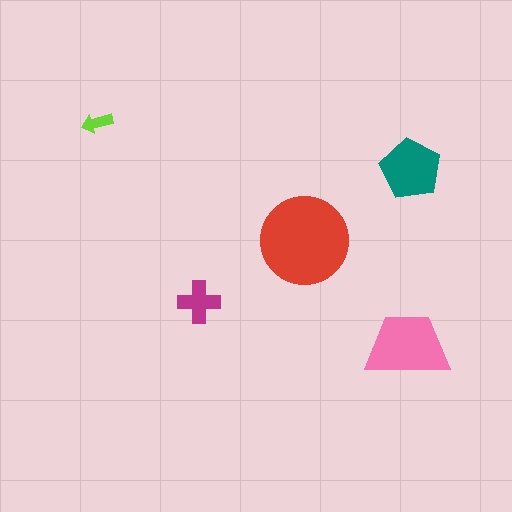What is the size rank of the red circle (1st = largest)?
1st.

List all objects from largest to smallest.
The red circle, the pink trapezoid, the teal pentagon, the magenta cross, the lime arrow.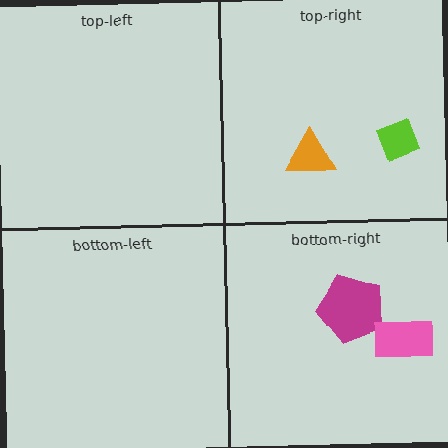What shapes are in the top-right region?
The orange triangle, the lime diamond.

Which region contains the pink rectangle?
The bottom-right region.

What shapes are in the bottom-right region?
The magenta pentagon, the pink rectangle.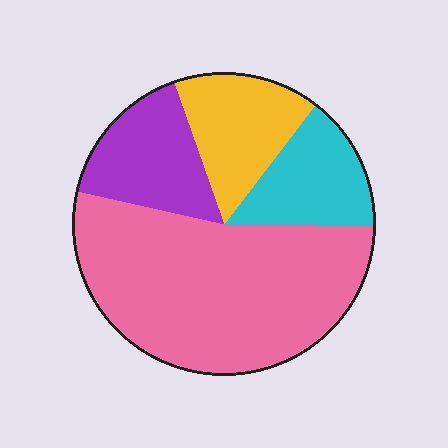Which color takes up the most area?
Pink, at roughly 55%.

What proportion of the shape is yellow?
Yellow takes up about one sixth (1/6) of the shape.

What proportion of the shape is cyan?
Cyan covers roughly 15% of the shape.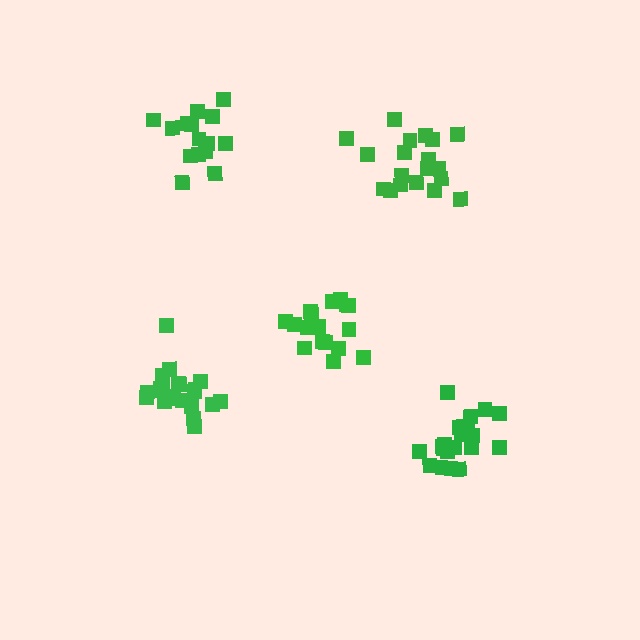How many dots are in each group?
Group 1: 21 dots, Group 2: 19 dots, Group 3: 17 dots, Group 4: 15 dots, Group 5: 21 dots (93 total).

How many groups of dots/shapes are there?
There are 5 groups.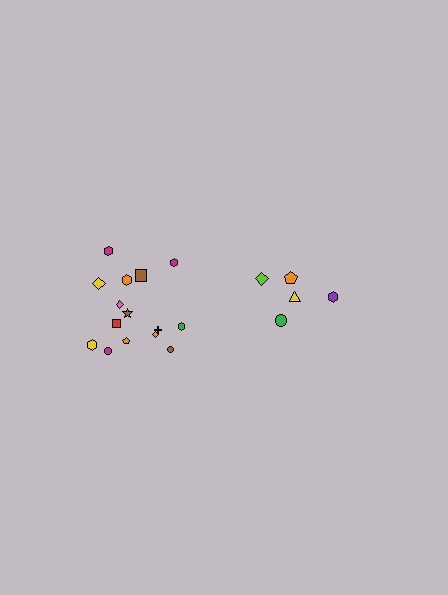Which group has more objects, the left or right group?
The left group.